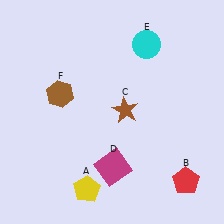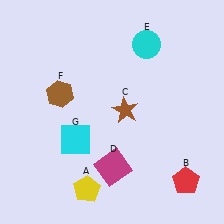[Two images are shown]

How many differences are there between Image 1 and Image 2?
There is 1 difference between the two images.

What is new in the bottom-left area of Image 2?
A cyan square (G) was added in the bottom-left area of Image 2.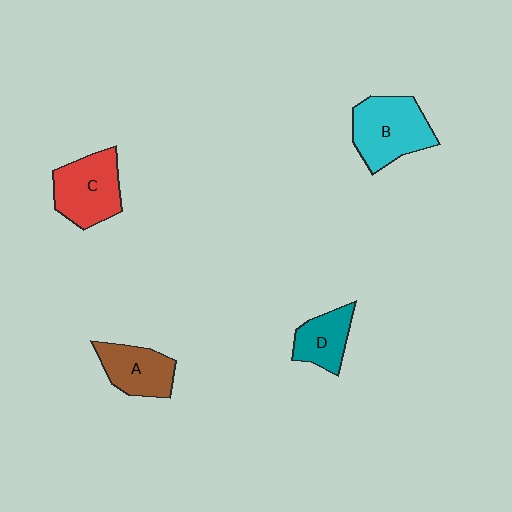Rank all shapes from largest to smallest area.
From largest to smallest: B (cyan), C (red), A (brown), D (teal).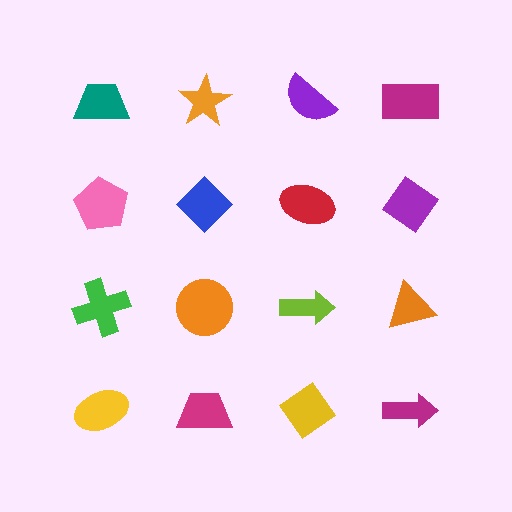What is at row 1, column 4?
A magenta rectangle.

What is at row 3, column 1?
A green cross.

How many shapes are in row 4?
4 shapes.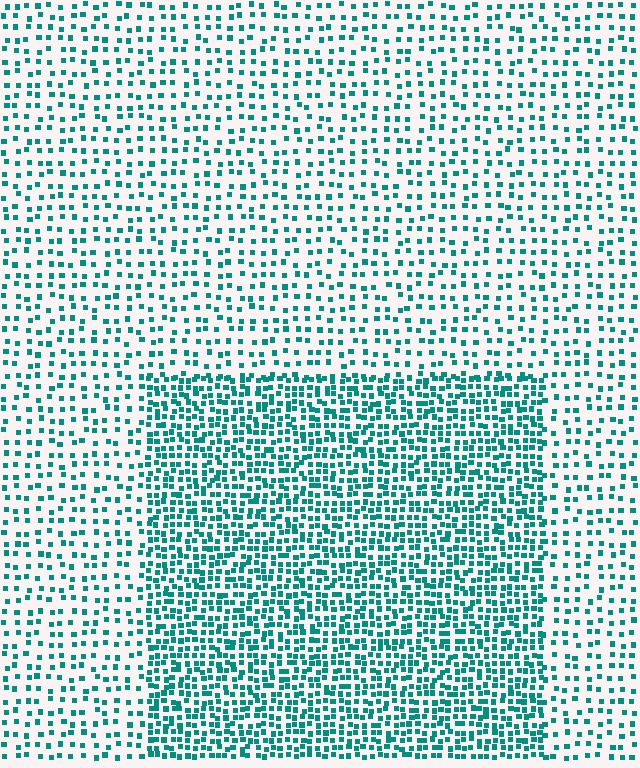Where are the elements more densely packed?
The elements are more densely packed inside the rectangle boundary.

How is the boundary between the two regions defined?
The boundary is defined by a change in element density (approximately 2.1x ratio). All elements are the same color, size, and shape.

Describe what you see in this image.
The image contains small teal elements arranged at two different densities. A rectangle-shaped region is visible where the elements are more densely packed than the surrounding area.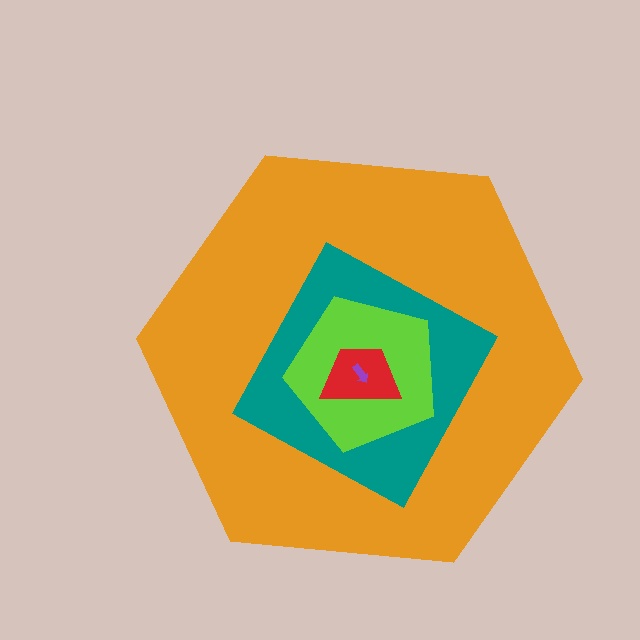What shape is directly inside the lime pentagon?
The red trapezoid.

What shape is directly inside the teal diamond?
The lime pentagon.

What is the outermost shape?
The orange hexagon.